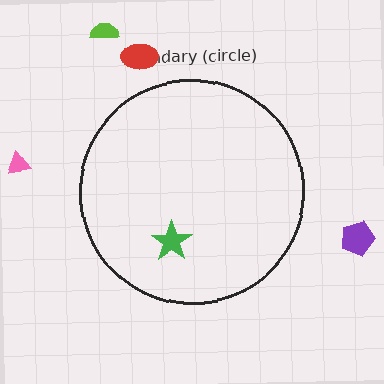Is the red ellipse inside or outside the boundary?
Outside.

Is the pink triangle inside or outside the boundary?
Outside.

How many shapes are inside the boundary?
1 inside, 4 outside.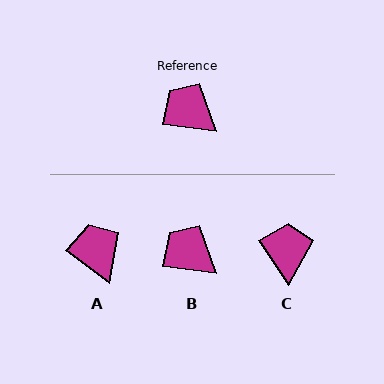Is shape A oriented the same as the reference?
No, it is off by about 30 degrees.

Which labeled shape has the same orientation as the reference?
B.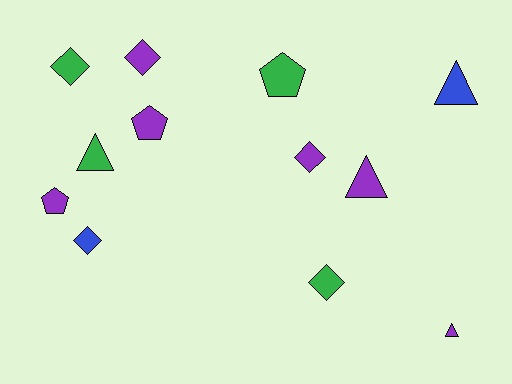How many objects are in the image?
There are 12 objects.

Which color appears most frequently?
Purple, with 6 objects.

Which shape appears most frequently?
Diamond, with 5 objects.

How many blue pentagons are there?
There are no blue pentagons.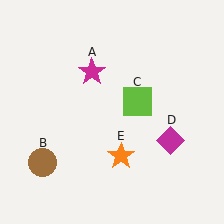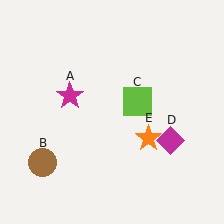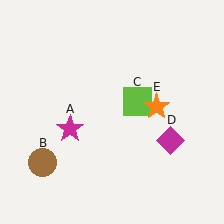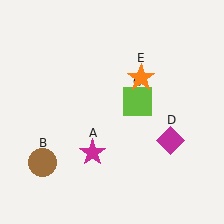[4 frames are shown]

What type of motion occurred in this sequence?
The magenta star (object A), orange star (object E) rotated counterclockwise around the center of the scene.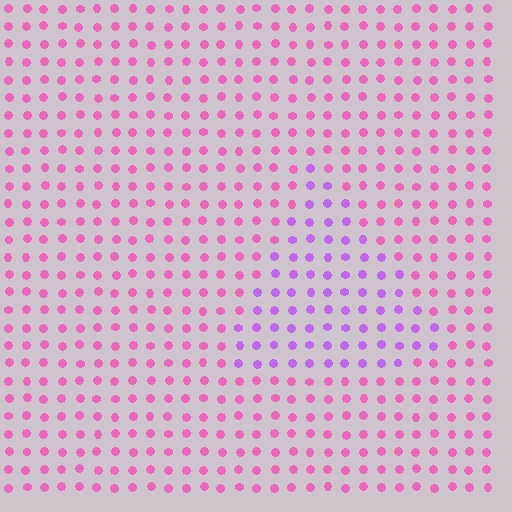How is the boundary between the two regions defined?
The boundary is defined purely by a slight shift in hue (about 42 degrees). Spacing, size, and orientation are identical on both sides.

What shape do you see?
I see a triangle.